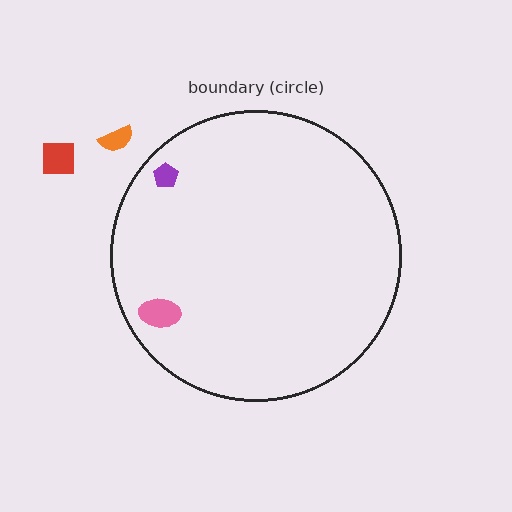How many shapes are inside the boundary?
2 inside, 2 outside.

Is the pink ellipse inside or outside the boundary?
Inside.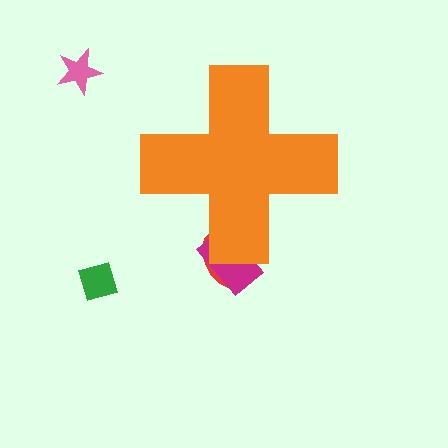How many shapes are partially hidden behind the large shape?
2 shapes are partially hidden.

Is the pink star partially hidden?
No, the pink star is fully visible.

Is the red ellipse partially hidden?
Yes, the red ellipse is partially hidden behind the orange cross.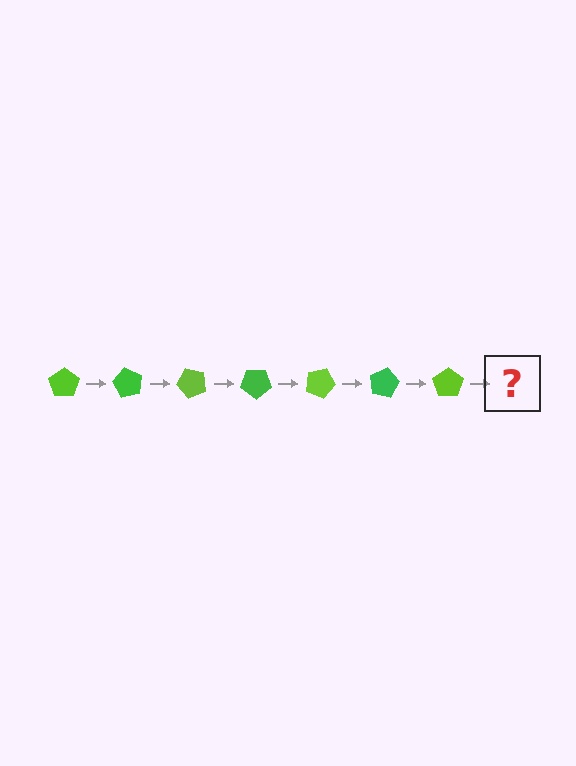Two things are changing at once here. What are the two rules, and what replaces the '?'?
The two rules are that it rotates 60 degrees each step and the color cycles through lime and green. The '?' should be a green pentagon, rotated 420 degrees from the start.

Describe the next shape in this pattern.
It should be a green pentagon, rotated 420 degrees from the start.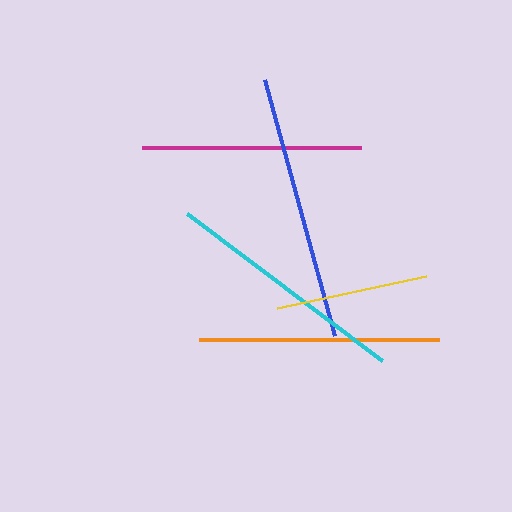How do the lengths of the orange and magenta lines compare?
The orange and magenta lines are approximately the same length.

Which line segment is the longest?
The blue line is the longest at approximately 265 pixels.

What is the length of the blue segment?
The blue segment is approximately 265 pixels long.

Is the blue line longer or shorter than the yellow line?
The blue line is longer than the yellow line.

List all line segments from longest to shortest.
From longest to shortest: blue, cyan, orange, magenta, yellow.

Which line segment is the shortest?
The yellow line is the shortest at approximately 153 pixels.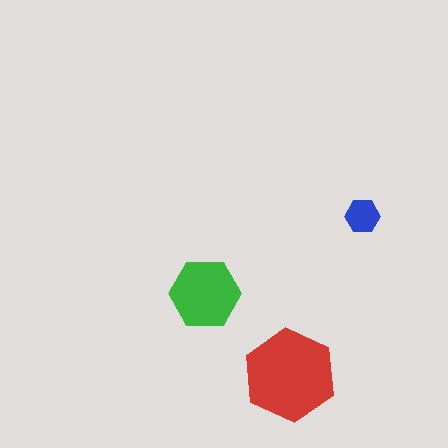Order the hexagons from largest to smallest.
the red one, the green one, the blue one.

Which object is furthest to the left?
The green hexagon is leftmost.